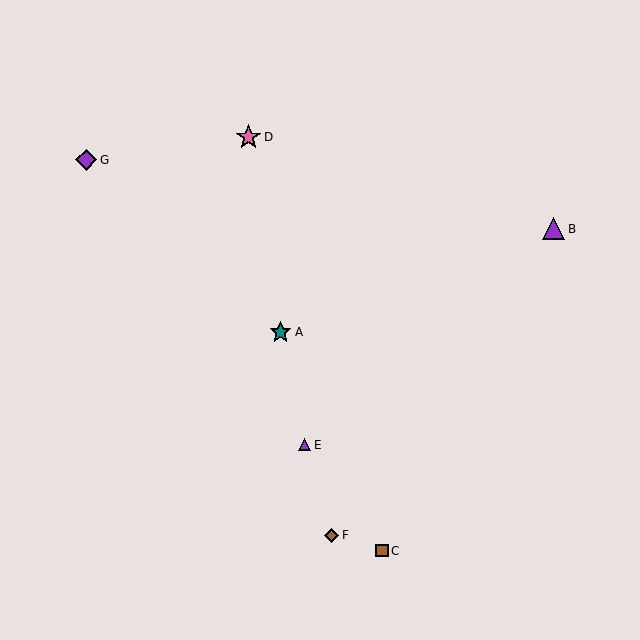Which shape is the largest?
The pink star (labeled D) is the largest.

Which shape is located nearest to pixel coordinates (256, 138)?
The pink star (labeled D) at (249, 137) is nearest to that location.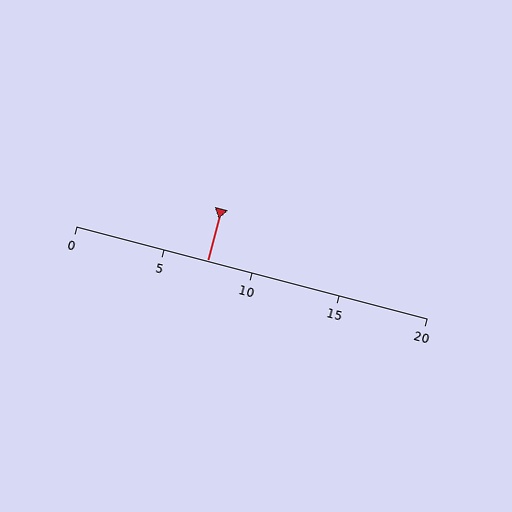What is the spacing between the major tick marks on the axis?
The major ticks are spaced 5 apart.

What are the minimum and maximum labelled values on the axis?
The axis runs from 0 to 20.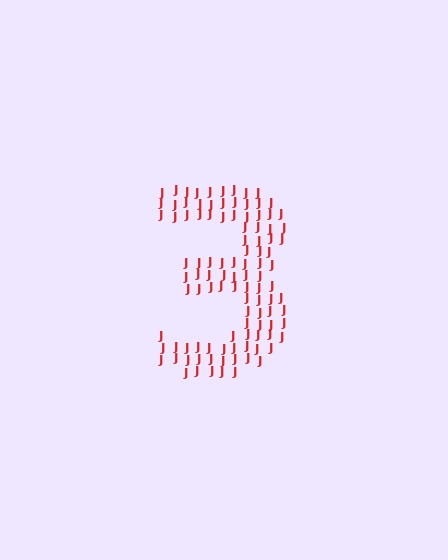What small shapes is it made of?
It is made of small letter J's.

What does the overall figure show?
The overall figure shows the digit 3.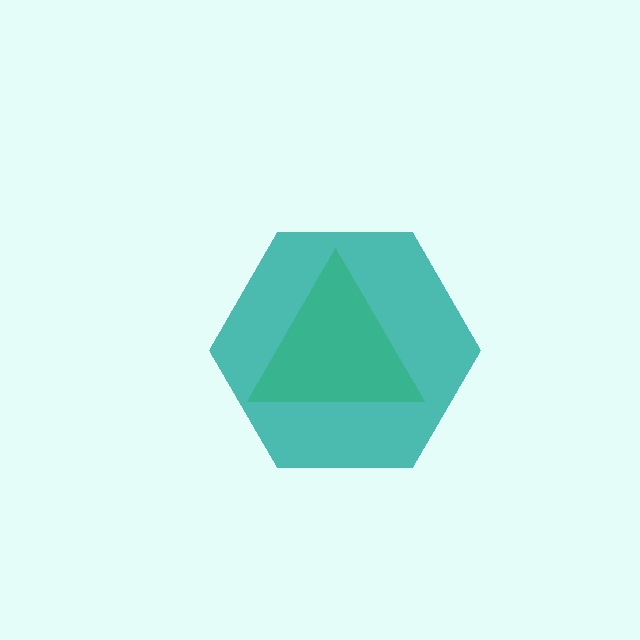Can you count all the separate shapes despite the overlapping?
Yes, there are 2 separate shapes.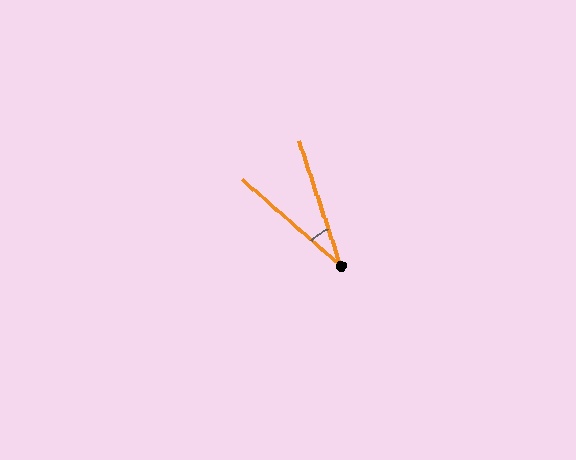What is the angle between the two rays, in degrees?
Approximately 30 degrees.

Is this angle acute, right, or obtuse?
It is acute.